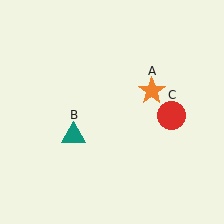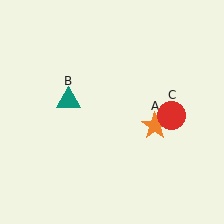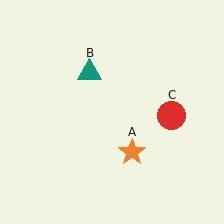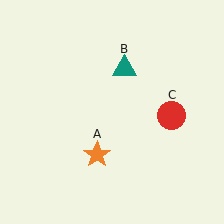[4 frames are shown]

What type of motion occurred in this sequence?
The orange star (object A), teal triangle (object B) rotated clockwise around the center of the scene.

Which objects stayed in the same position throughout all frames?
Red circle (object C) remained stationary.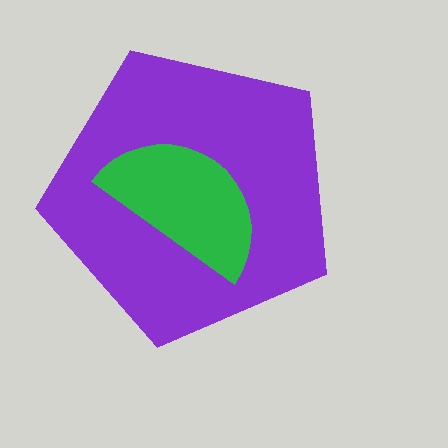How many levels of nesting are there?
2.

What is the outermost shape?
The purple pentagon.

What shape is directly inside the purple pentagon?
The green semicircle.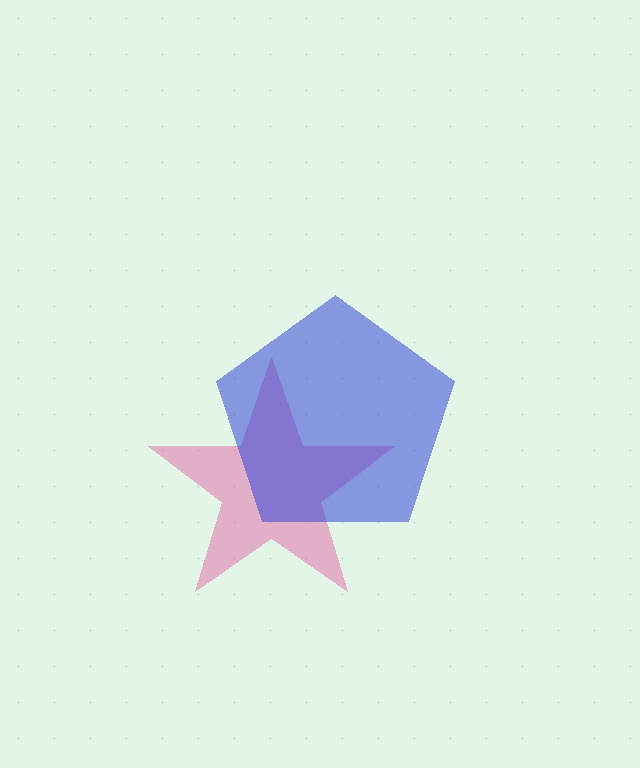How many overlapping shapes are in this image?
There are 2 overlapping shapes in the image.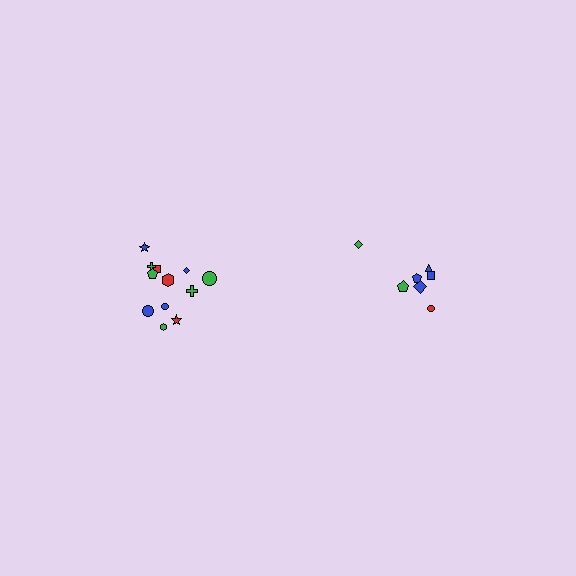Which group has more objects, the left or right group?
The left group.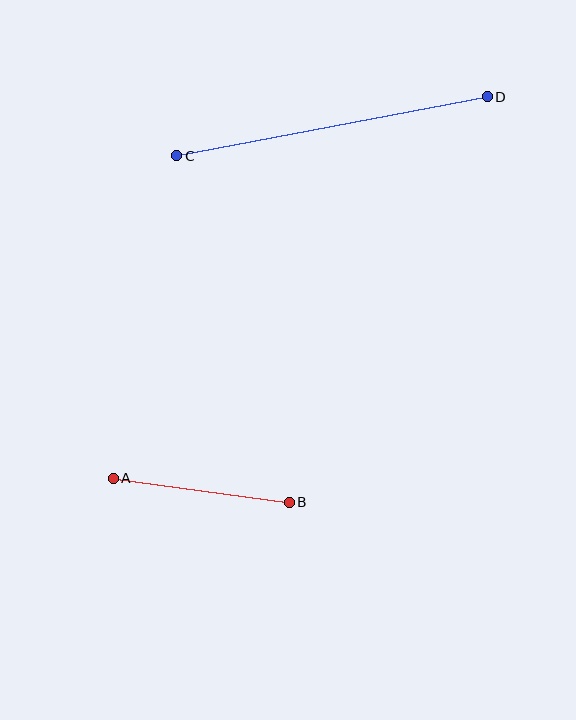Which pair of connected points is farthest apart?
Points C and D are farthest apart.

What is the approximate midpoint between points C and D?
The midpoint is at approximately (332, 126) pixels.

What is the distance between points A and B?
The distance is approximately 178 pixels.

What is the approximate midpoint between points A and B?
The midpoint is at approximately (201, 490) pixels.